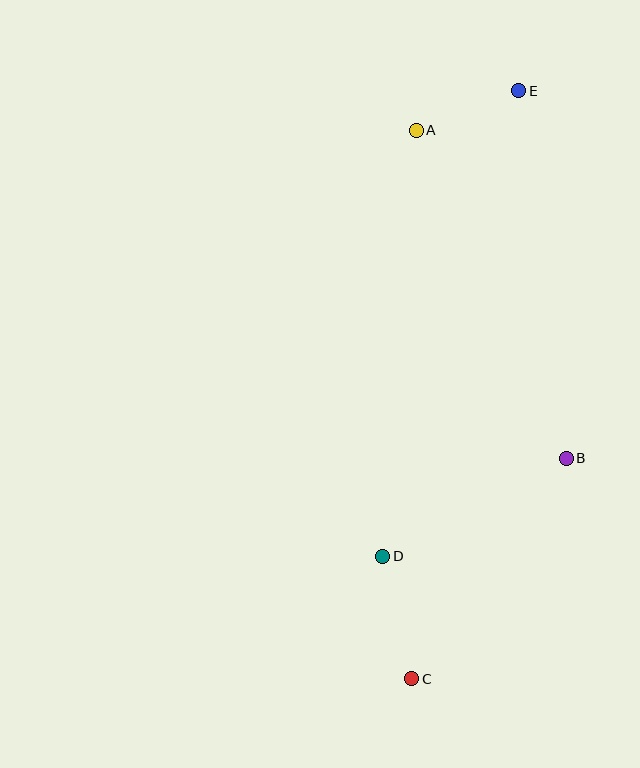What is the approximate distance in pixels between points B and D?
The distance between B and D is approximately 208 pixels.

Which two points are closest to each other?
Points A and E are closest to each other.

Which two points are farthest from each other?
Points C and E are farthest from each other.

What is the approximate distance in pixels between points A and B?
The distance between A and B is approximately 361 pixels.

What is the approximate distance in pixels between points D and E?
The distance between D and E is approximately 485 pixels.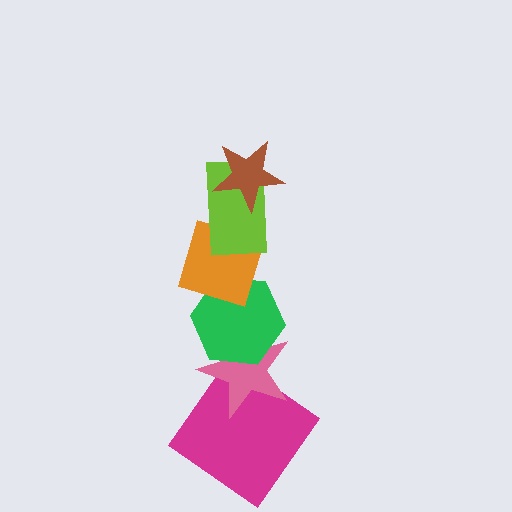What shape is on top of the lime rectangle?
The brown star is on top of the lime rectangle.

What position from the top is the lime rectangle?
The lime rectangle is 2nd from the top.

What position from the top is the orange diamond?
The orange diamond is 3rd from the top.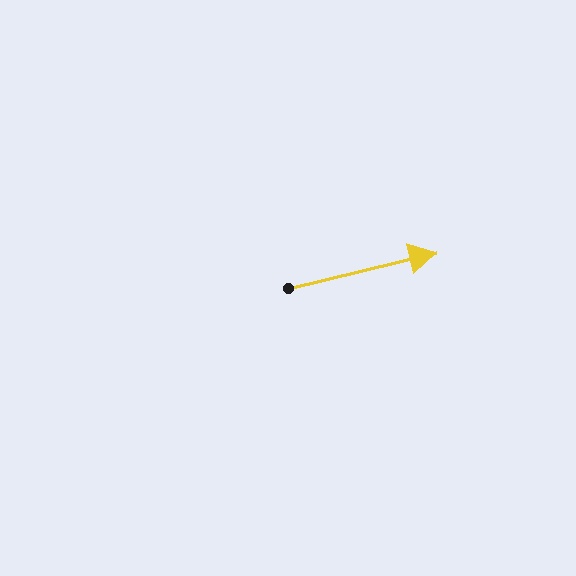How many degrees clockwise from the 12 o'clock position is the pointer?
Approximately 76 degrees.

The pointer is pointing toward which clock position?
Roughly 3 o'clock.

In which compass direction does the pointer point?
East.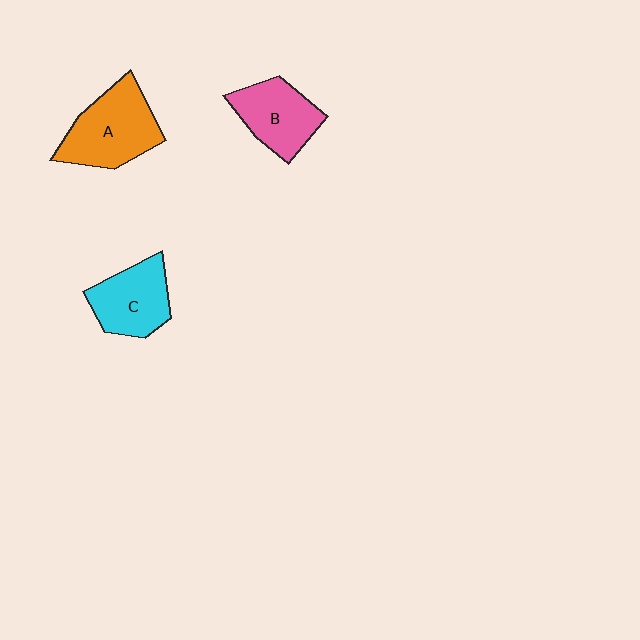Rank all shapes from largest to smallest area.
From largest to smallest: A (orange), C (cyan), B (pink).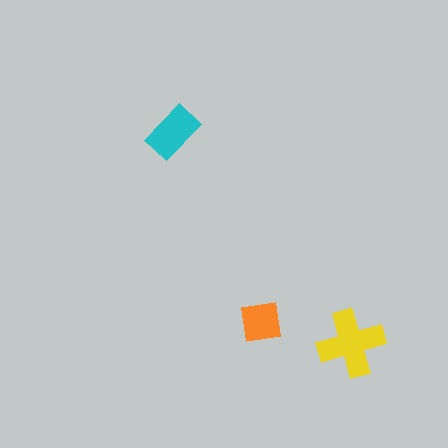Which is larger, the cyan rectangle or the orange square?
The cyan rectangle.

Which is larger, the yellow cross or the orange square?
The yellow cross.